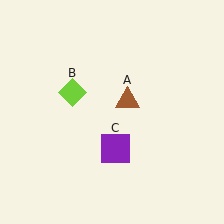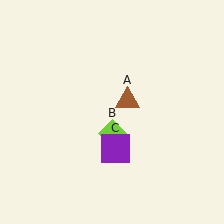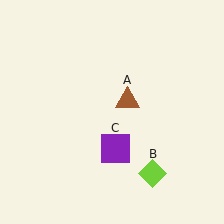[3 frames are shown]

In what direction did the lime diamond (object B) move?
The lime diamond (object B) moved down and to the right.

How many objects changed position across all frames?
1 object changed position: lime diamond (object B).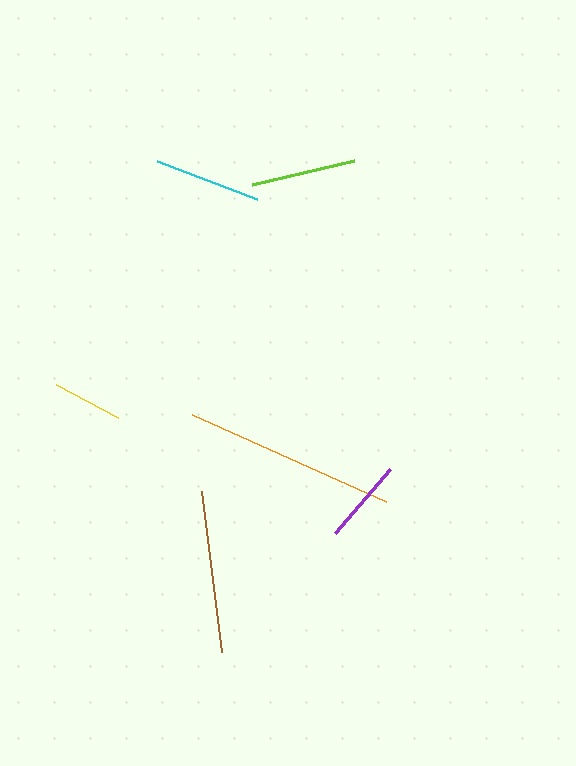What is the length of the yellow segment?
The yellow segment is approximately 70 pixels long.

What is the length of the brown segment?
The brown segment is approximately 162 pixels long.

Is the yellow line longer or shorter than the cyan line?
The cyan line is longer than the yellow line.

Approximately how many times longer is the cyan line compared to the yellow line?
The cyan line is approximately 1.5 times the length of the yellow line.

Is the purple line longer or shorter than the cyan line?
The cyan line is longer than the purple line.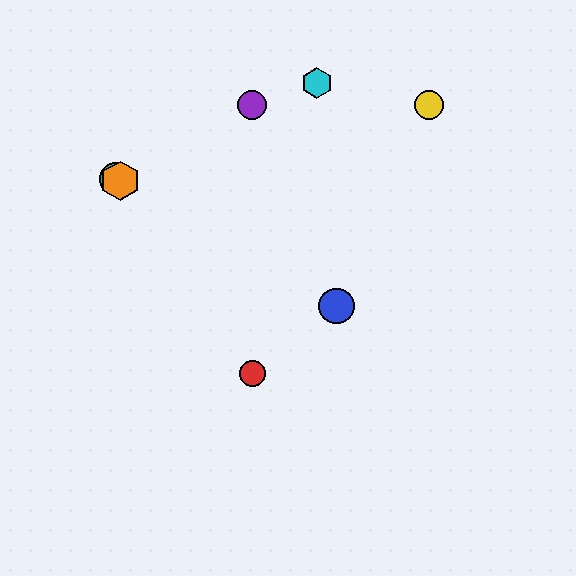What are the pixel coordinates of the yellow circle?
The yellow circle is at (429, 105).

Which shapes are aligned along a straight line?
The blue circle, the green circle, the orange hexagon are aligned along a straight line.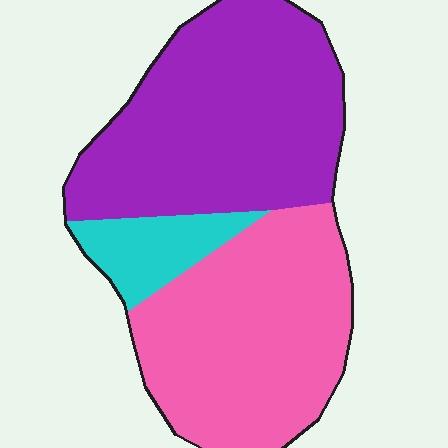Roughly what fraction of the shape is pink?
Pink takes up between a quarter and a half of the shape.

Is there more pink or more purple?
Purple.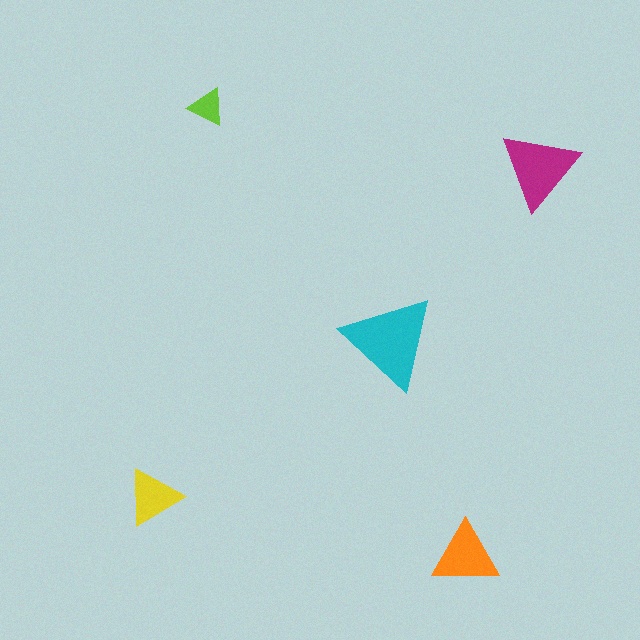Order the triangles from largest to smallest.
the cyan one, the magenta one, the orange one, the yellow one, the lime one.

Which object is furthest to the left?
The yellow triangle is leftmost.